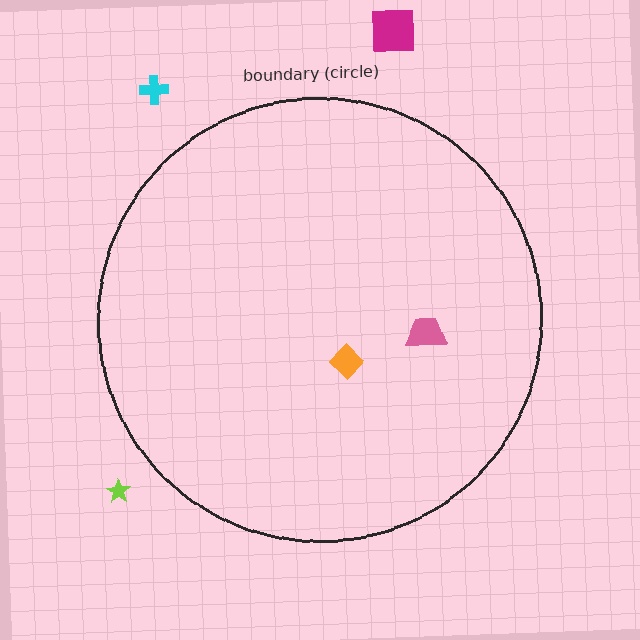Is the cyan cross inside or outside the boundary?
Outside.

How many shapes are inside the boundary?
2 inside, 3 outside.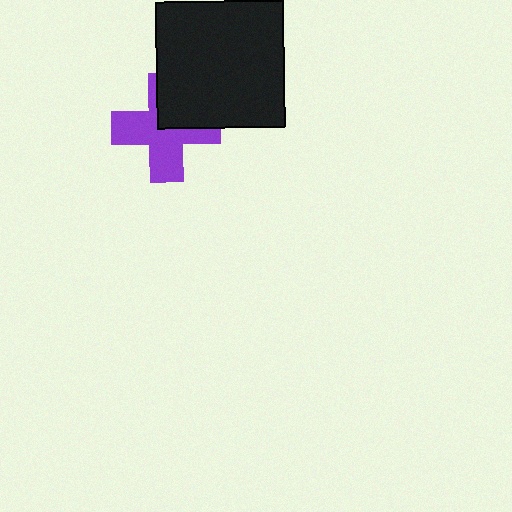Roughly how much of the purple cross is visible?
Most of it is visible (roughly 66%).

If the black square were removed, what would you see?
You would see the complete purple cross.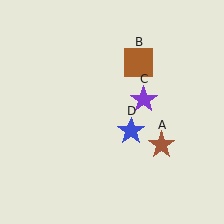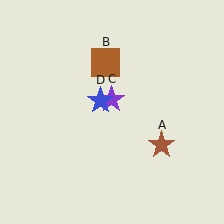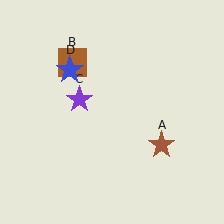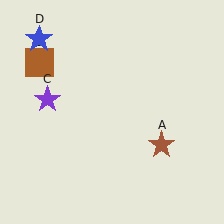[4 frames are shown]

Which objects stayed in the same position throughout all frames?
Brown star (object A) remained stationary.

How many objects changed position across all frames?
3 objects changed position: brown square (object B), purple star (object C), blue star (object D).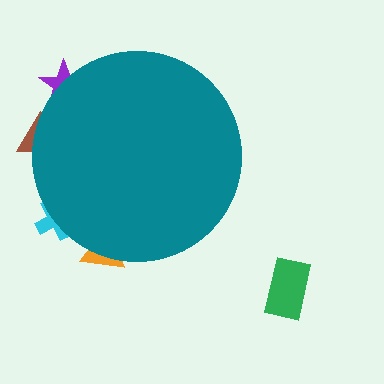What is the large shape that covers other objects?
A teal circle.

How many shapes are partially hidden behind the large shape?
4 shapes are partially hidden.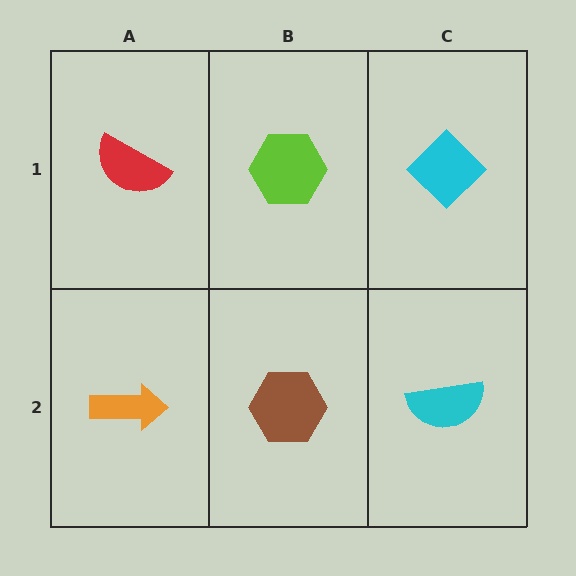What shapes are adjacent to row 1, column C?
A cyan semicircle (row 2, column C), a lime hexagon (row 1, column B).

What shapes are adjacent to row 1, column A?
An orange arrow (row 2, column A), a lime hexagon (row 1, column B).